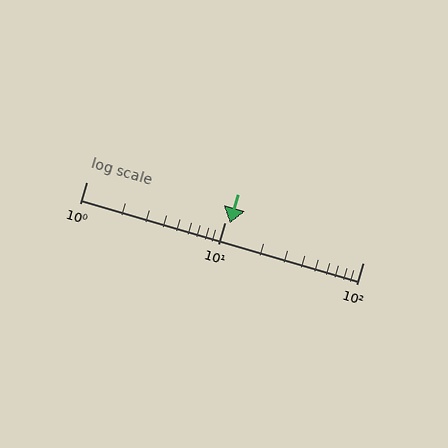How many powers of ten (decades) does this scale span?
The scale spans 2 decades, from 1 to 100.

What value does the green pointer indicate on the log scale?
The pointer indicates approximately 11.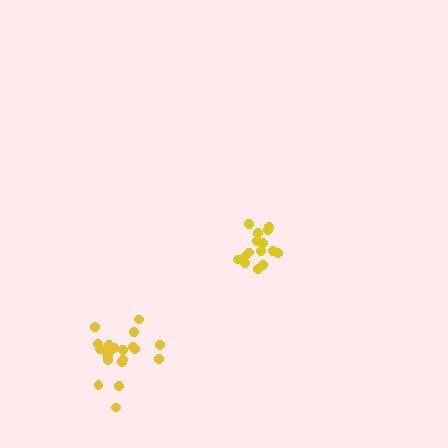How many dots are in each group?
Group 1: 15 dots, Group 2: 21 dots (36 total).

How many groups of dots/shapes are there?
There are 2 groups.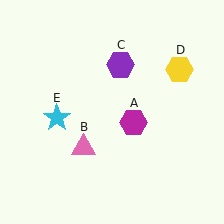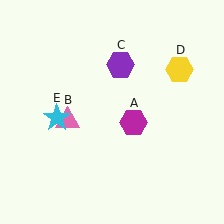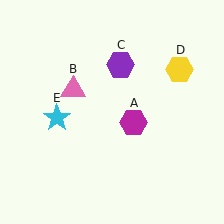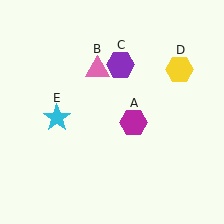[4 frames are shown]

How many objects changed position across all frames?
1 object changed position: pink triangle (object B).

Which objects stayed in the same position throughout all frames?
Magenta hexagon (object A) and purple hexagon (object C) and yellow hexagon (object D) and cyan star (object E) remained stationary.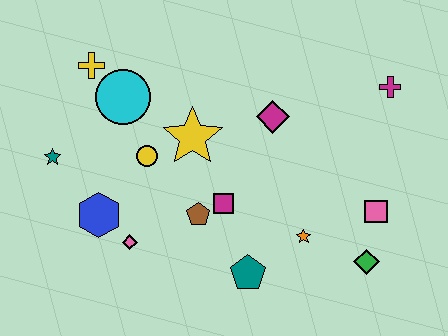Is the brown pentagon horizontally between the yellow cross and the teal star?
No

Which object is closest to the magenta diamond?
The yellow star is closest to the magenta diamond.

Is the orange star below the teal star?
Yes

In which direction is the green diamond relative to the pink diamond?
The green diamond is to the right of the pink diamond.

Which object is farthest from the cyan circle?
The green diamond is farthest from the cyan circle.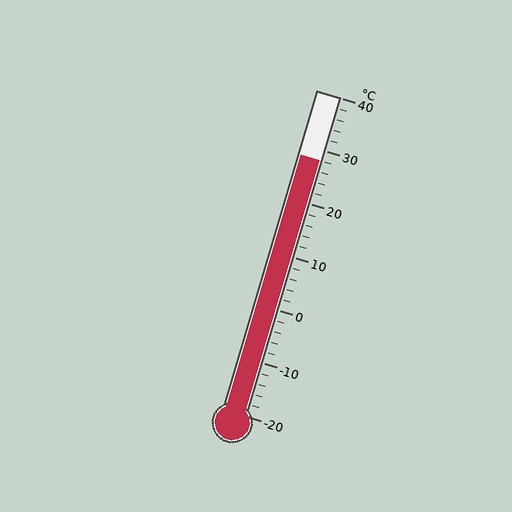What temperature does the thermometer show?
The thermometer shows approximately 28°C.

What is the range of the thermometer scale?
The thermometer scale ranges from -20°C to 40°C.